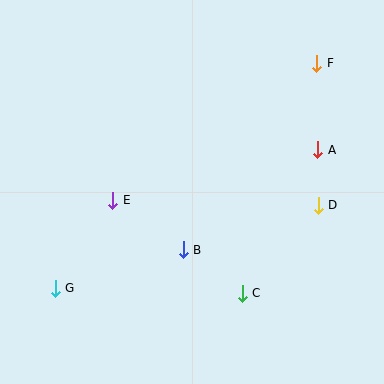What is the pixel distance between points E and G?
The distance between E and G is 105 pixels.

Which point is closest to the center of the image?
Point B at (183, 250) is closest to the center.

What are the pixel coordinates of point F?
Point F is at (317, 63).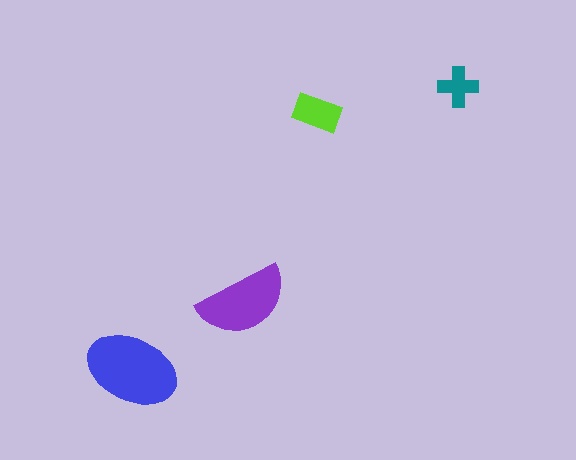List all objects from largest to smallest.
The blue ellipse, the purple semicircle, the lime rectangle, the teal cross.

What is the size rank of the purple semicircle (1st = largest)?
2nd.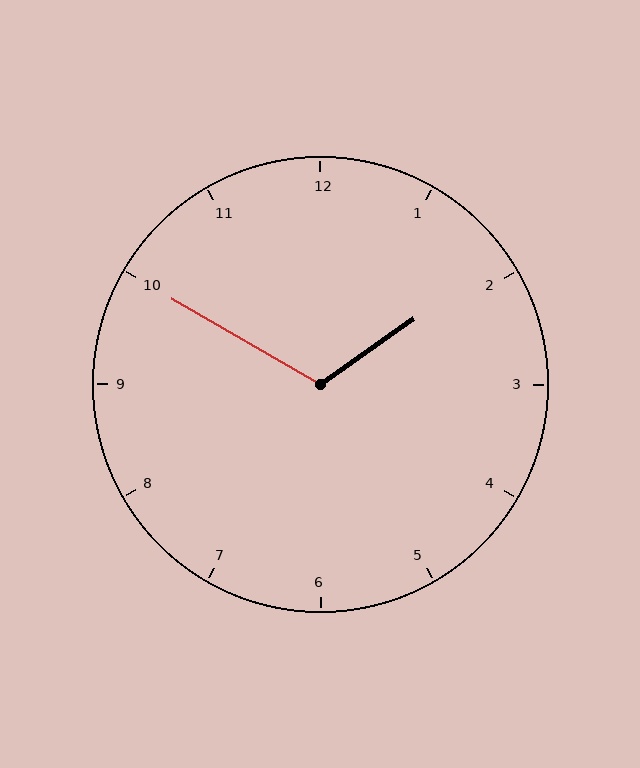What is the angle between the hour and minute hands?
Approximately 115 degrees.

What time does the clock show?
1:50.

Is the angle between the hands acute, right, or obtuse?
It is obtuse.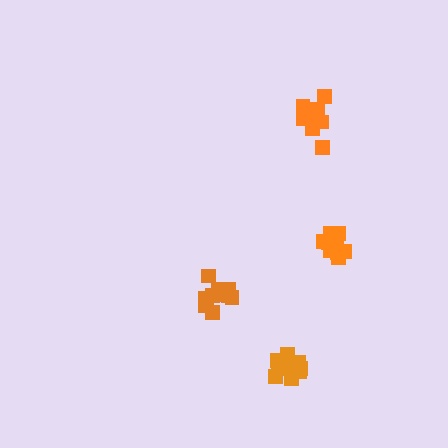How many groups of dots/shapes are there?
There are 4 groups.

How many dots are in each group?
Group 1: 11 dots, Group 2: 9 dots, Group 3: 12 dots, Group 4: 12 dots (44 total).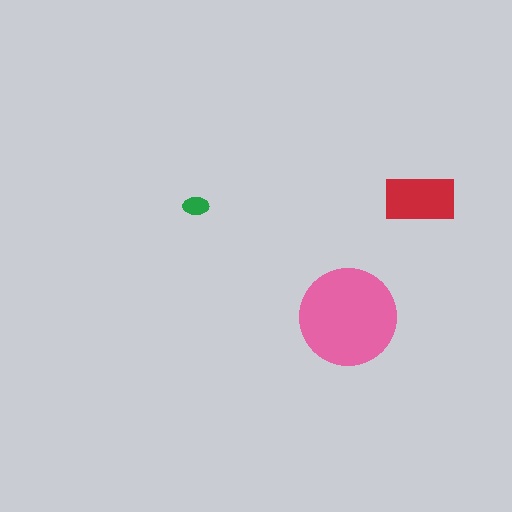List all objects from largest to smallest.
The pink circle, the red rectangle, the green ellipse.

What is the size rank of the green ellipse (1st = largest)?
3rd.